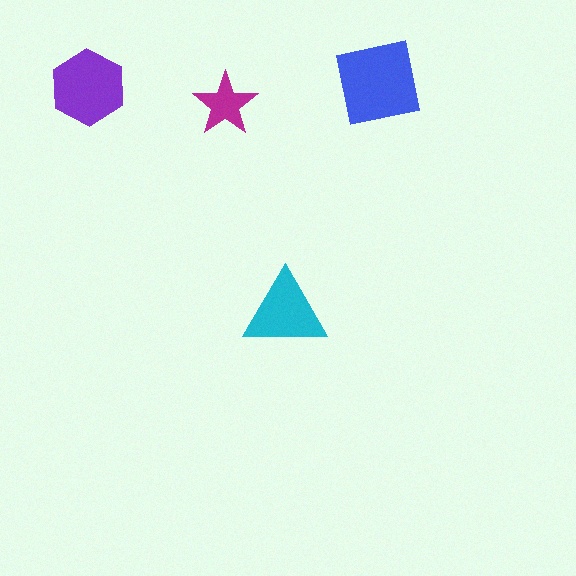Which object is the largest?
The blue square.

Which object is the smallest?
The magenta star.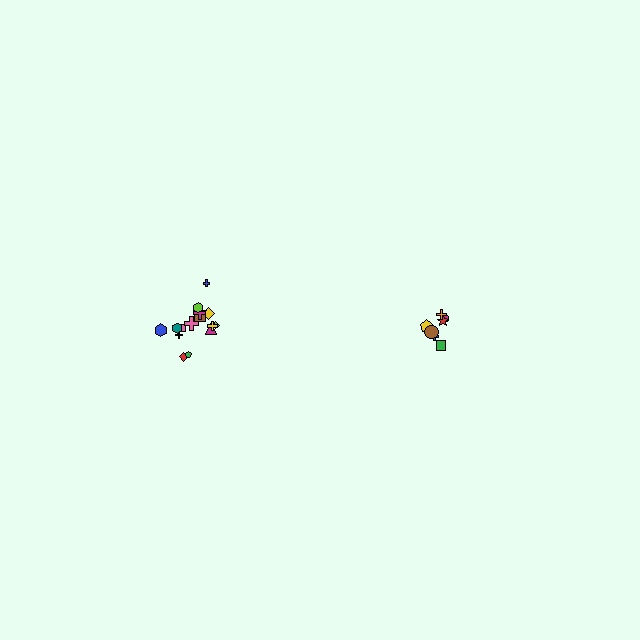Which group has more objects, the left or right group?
The left group.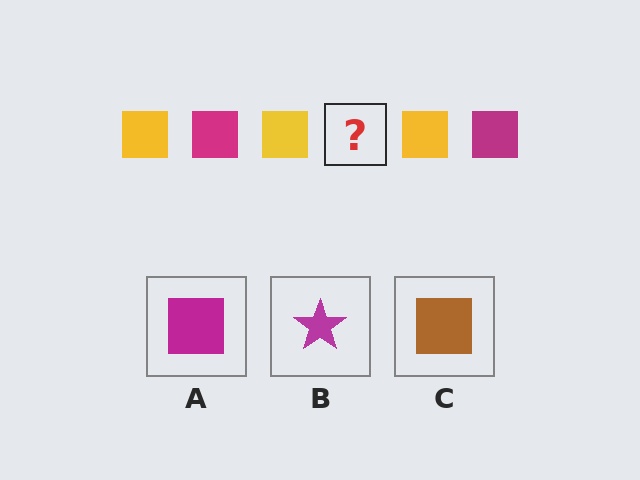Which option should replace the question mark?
Option A.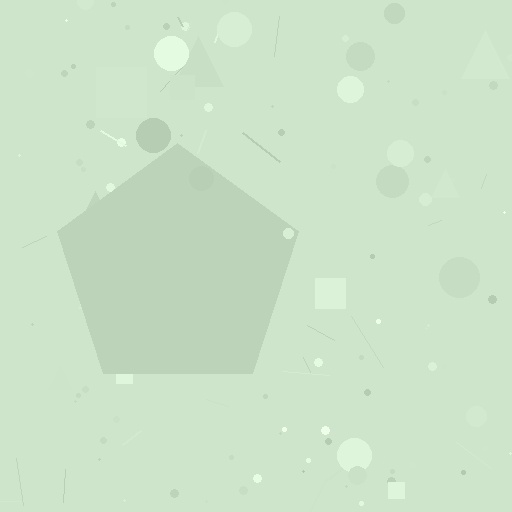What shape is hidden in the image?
A pentagon is hidden in the image.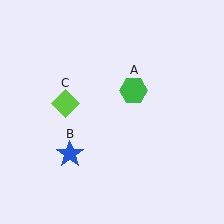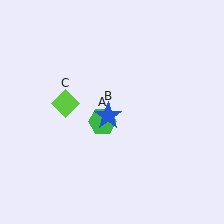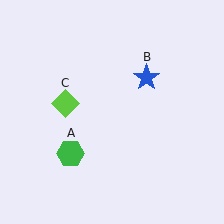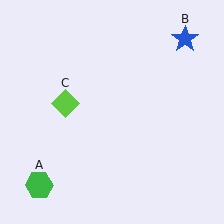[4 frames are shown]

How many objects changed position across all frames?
2 objects changed position: green hexagon (object A), blue star (object B).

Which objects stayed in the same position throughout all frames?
Lime diamond (object C) remained stationary.